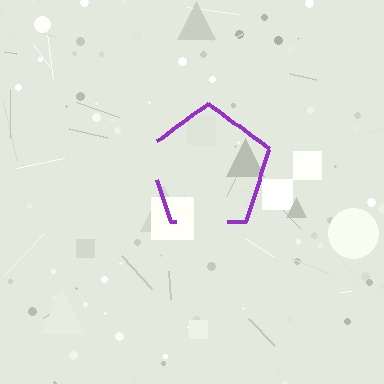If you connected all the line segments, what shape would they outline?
They would outline a pentagon.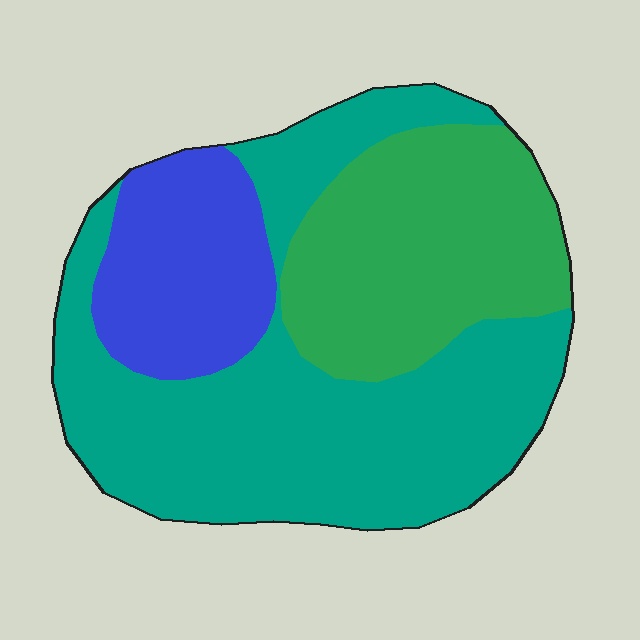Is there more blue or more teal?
Teal.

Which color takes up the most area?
Teal, at roughly 50%.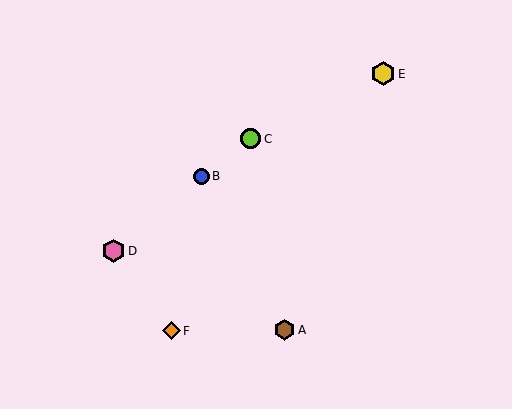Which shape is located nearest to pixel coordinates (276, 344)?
The brown hexagon (labeled A) at (284, 330) is nearest to that location.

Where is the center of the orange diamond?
The center of the orange diamond is at (172, 331).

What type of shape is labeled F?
Shape F is an orange diamond.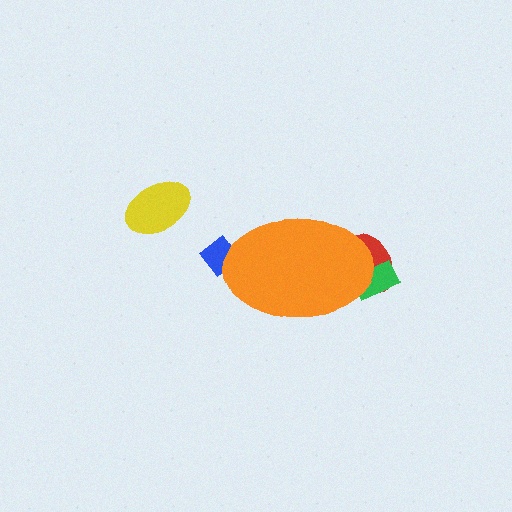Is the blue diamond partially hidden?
Yes, the blue diamond is partially hidden behind the orange ellipse.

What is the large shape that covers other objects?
An orange ellipse.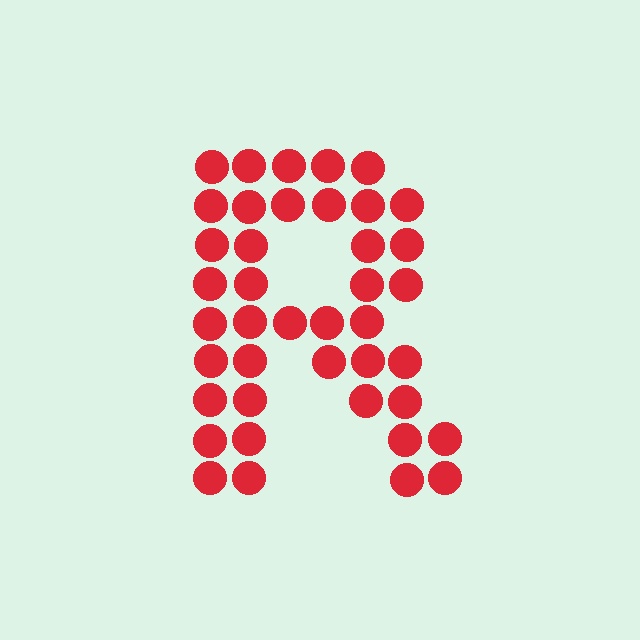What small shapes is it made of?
It is made of small circles.